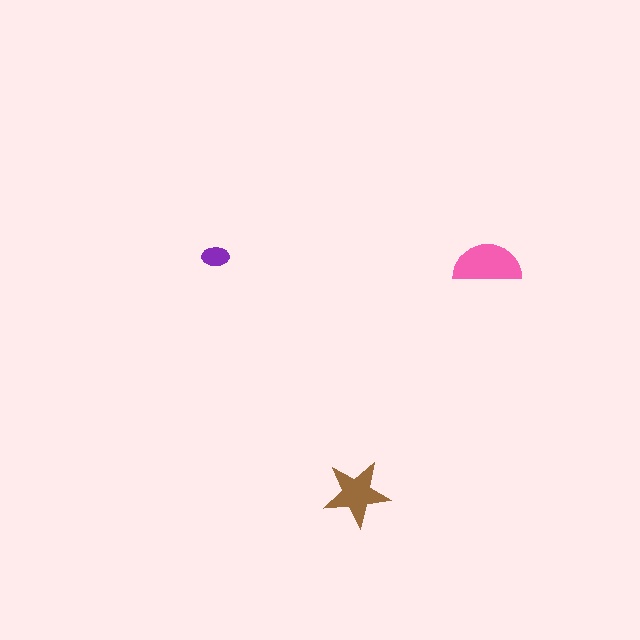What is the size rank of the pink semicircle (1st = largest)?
1st.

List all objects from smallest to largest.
The purple ellipse, the brown star, the pink semicircle.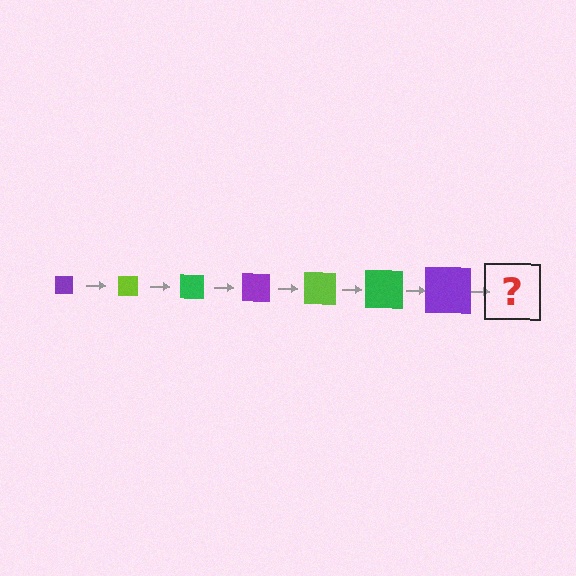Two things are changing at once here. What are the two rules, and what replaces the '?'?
The two rules are that the square grows larger each step and the color cycles through purple, lime, and green. The '?' should be a lime square, larger than the previous one.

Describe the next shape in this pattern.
It should be a lime square, larger than the previous one.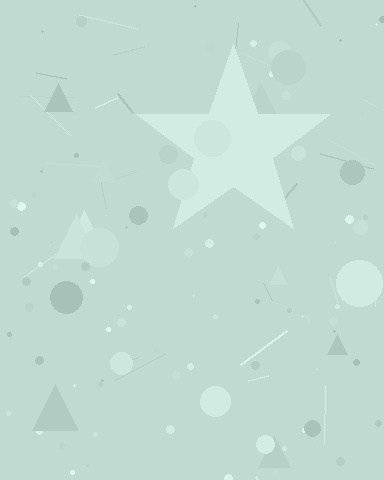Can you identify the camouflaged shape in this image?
The camouflaged shape is a star.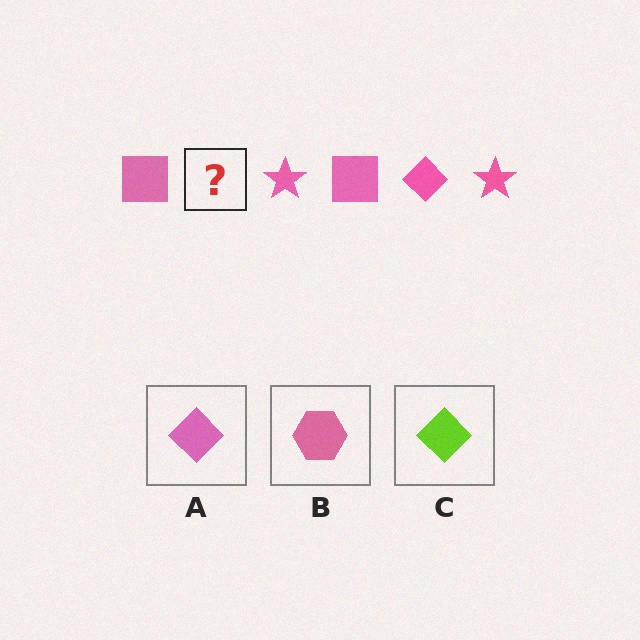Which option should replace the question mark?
Option A.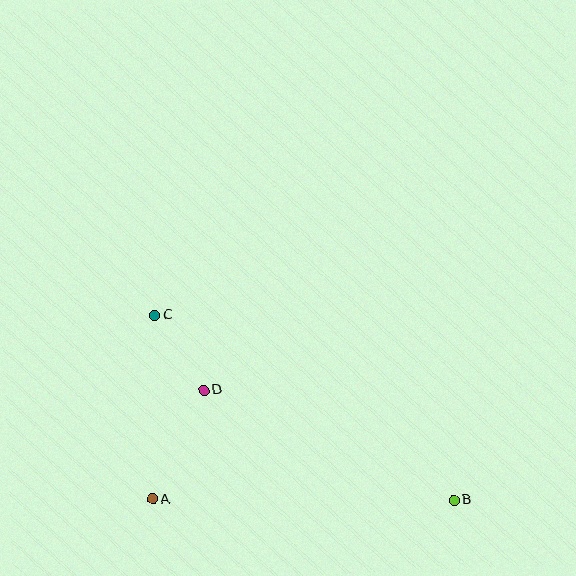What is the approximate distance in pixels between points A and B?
The distance between A and B is approximately 301 pixels.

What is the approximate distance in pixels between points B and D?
The distance between B and D is approximately 273 pixels.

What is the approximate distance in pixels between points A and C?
The distance between A and C is approximately 184 pixels.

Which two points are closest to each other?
Points C and D are closest to each other.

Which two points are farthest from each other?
Points B and C are farthest from each other.